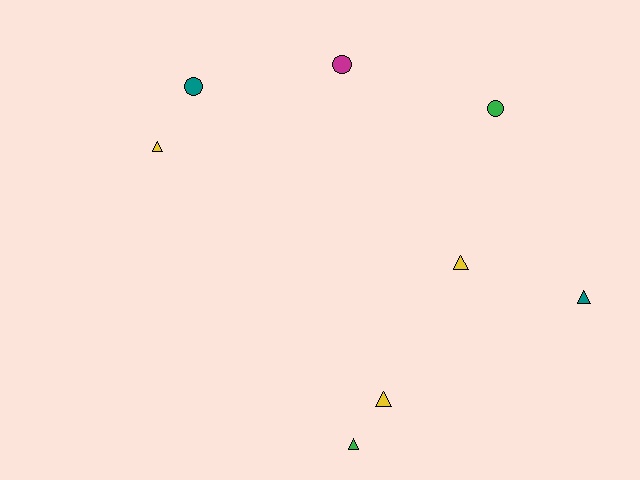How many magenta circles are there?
There is 1 magenta circle.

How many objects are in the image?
There are 8 objects.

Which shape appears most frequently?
Triangle, with 5 objects.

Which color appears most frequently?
Yellow, with 3 objects.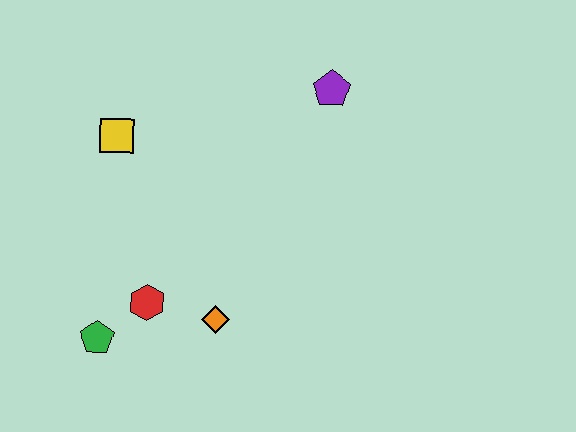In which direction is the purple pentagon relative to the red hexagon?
The purple pentagon is above the red hexagon.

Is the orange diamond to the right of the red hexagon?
Yes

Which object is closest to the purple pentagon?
The yellow square is closest to the purple pentagon.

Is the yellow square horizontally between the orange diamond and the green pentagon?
Yes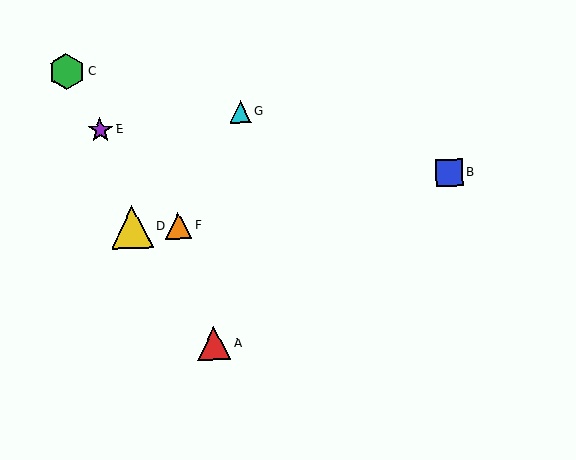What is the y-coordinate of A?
Object A is at y≈343.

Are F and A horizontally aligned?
No, F is at y≈226 and A is at y≈343.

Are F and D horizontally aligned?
Yes, both are at y≈226.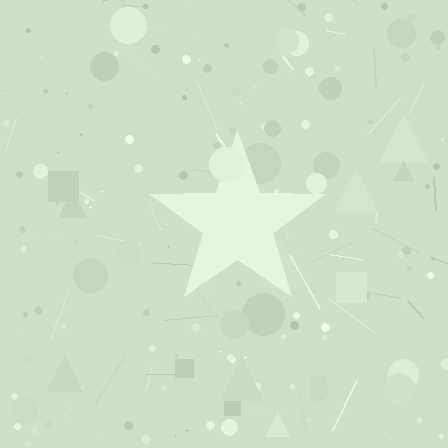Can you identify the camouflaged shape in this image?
The camouflaged shape is a star.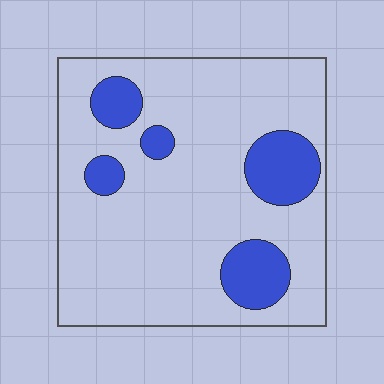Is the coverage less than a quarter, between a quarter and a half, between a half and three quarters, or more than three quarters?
Less than a quarter.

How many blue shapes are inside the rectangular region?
5.